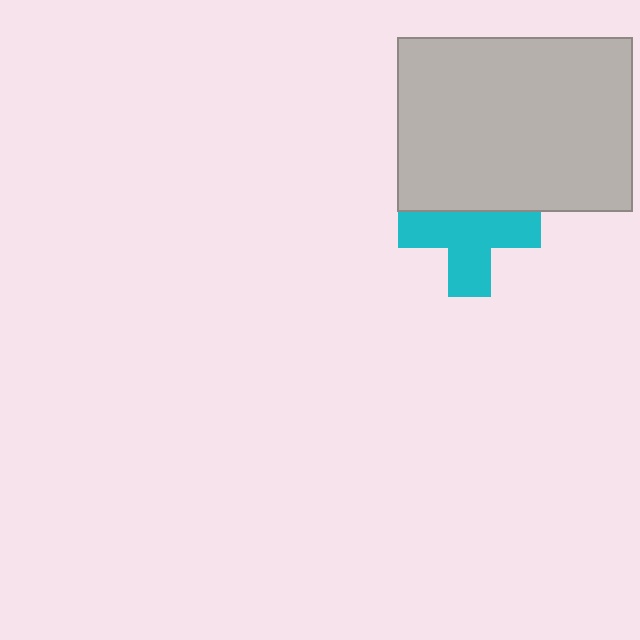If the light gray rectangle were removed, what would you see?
You would see the complete cyan cross.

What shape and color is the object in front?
The object in front is a light gray rectangle.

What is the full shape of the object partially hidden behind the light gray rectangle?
The partially hidden object is a cyan cross.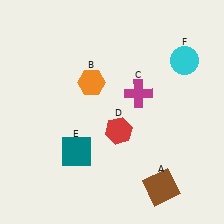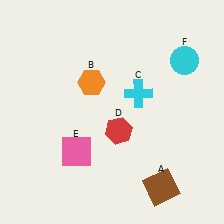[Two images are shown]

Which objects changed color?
C changed from magenta to cyan. E changed from teal to pink.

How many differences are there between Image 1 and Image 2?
There are 2 differences between the two images.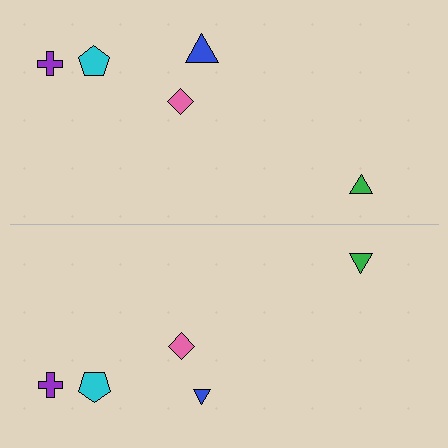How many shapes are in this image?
There are 10 shapes in this image.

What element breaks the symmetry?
The blue triangle on the bottom side has a different size than its mirror counterpart.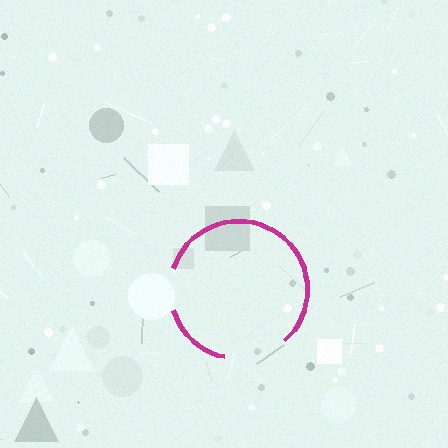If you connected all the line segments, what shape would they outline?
They would outline a circle.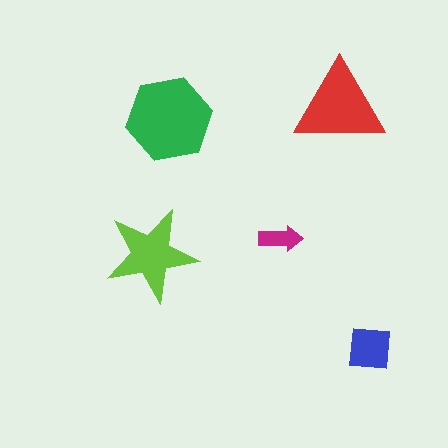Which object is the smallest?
The magenta arrow.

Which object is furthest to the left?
The lime star is leftmost.